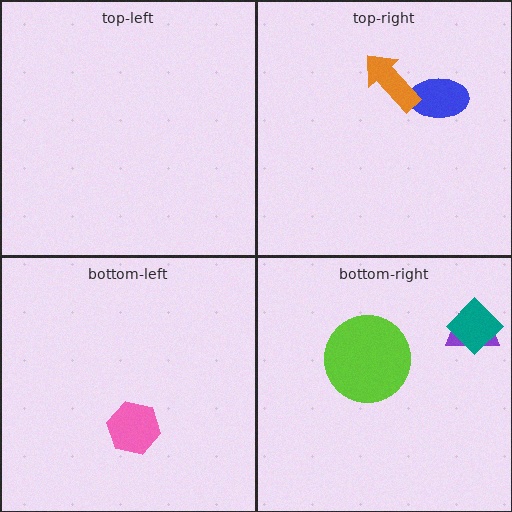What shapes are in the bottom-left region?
The pink hexagon.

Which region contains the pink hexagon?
The bottom-left region.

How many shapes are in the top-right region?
2.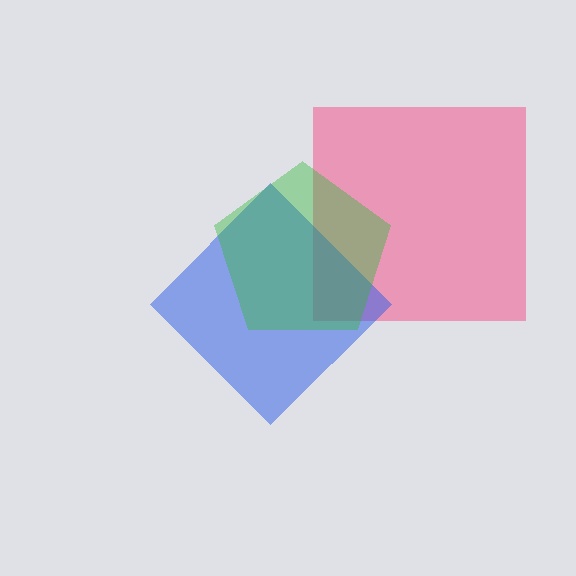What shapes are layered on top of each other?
The layered shapes are: a pink square, a blue diamond, a green pentagon.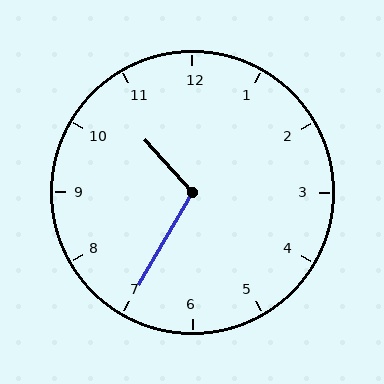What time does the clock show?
10:35.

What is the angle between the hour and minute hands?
Approximately 108 degrees.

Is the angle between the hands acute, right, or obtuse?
It is obtuse.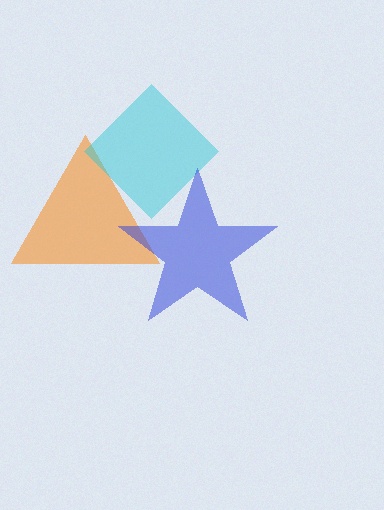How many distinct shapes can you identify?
There are 3 distinct shapes: an orange triangle, a cyan diamond, a blue star.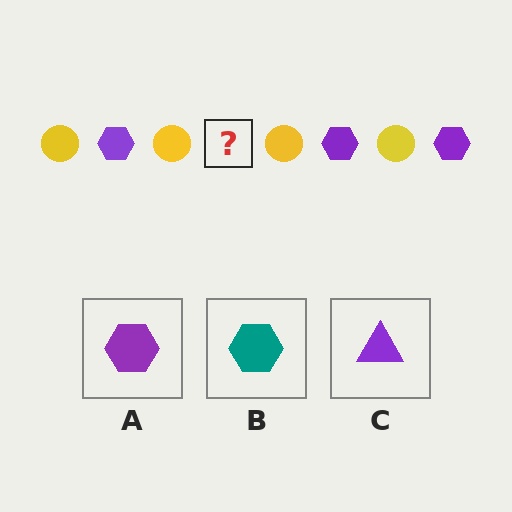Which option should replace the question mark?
Option A.